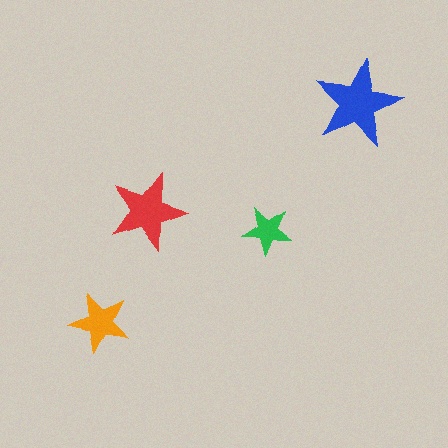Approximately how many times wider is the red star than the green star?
About 1.5 times wider.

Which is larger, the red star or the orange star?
The red one.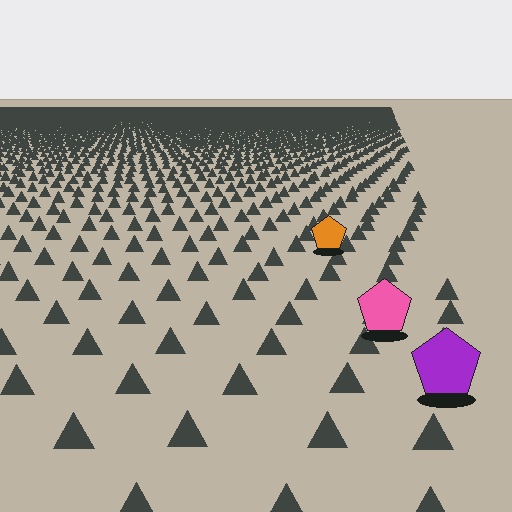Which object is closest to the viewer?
The purple pentagon is closest. The texture marks near it are larger and more spread out.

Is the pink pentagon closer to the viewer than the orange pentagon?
Yes. The pink pentagon is closer — you can tell from the texture gradient: the ground texture is coarser near it.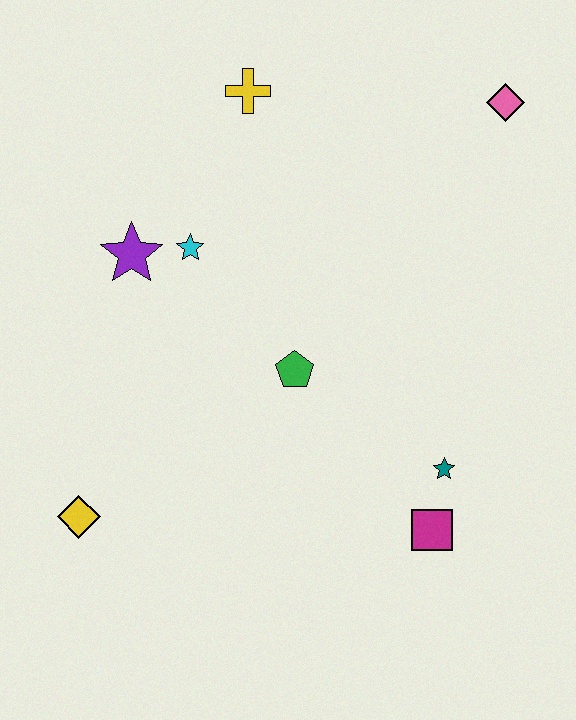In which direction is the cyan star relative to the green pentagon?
The cyan star is above the green pentagon.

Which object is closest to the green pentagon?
The cyan star is closest to the green pentagon.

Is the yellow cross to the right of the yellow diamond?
Yes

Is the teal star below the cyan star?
Yes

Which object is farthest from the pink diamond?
The yellow diamond is farthest from the pink diamond.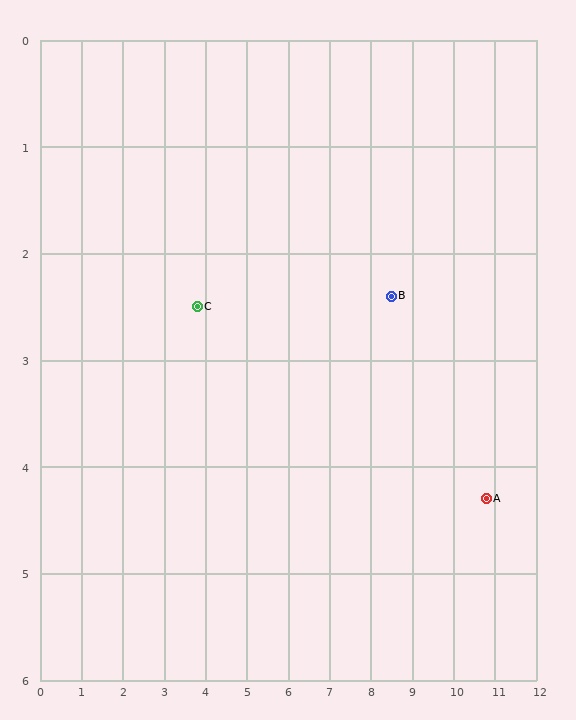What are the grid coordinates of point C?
Point C is at approximately (3.8, 2.5).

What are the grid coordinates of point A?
Point A is at approximately (10.8, 4.3).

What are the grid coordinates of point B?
Point B is at approximately (8.5, 2.4).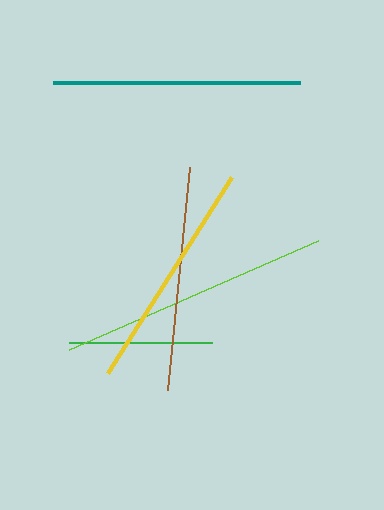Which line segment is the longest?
The lime line is the longest at approximately 273 pixels.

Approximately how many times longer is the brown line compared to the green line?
The brown line is approximately 1.6 times the length of the green line.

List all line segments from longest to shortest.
From longest to shortest: lime, teal, yellow, brown, green.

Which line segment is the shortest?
The green line is the shortest at approximately 143 pixels.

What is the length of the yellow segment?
The yellow segment is approximately 232 pixels long.